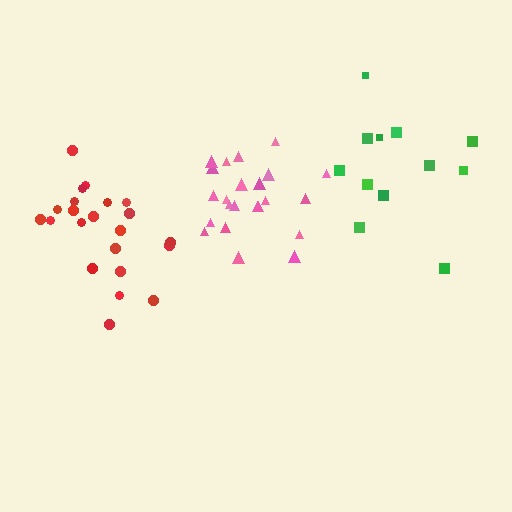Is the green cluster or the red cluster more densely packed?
Red.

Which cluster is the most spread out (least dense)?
Green.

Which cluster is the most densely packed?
Pink.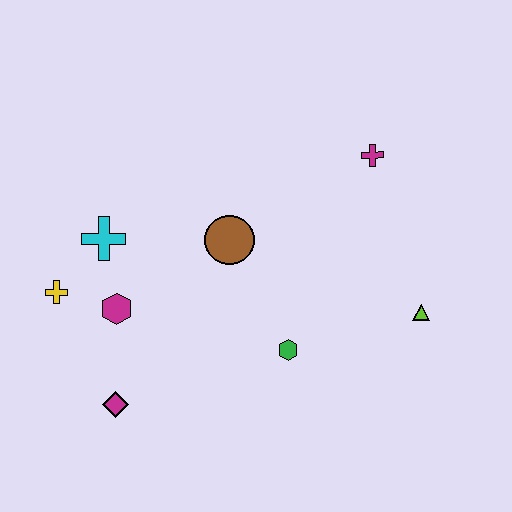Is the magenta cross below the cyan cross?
No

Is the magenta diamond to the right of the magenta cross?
No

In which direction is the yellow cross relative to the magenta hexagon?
The yellow cross is to the left of the magenta hexagon.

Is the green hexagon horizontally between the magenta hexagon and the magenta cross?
Yes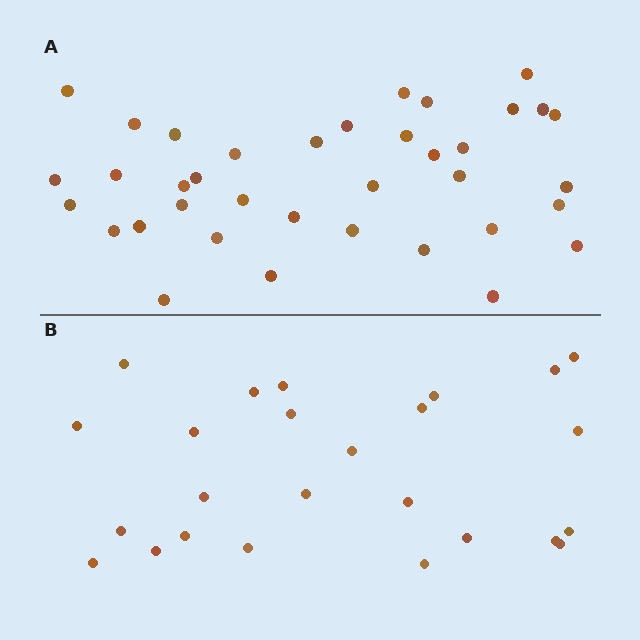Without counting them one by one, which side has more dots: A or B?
Region A (the top region) has more dots.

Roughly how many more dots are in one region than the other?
Region A has roughly 12 or so more dots than region B.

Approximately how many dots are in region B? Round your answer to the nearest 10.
About 20 dots. (The exact count is 25, which rounds to 20.)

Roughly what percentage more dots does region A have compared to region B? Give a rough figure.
About 50% more.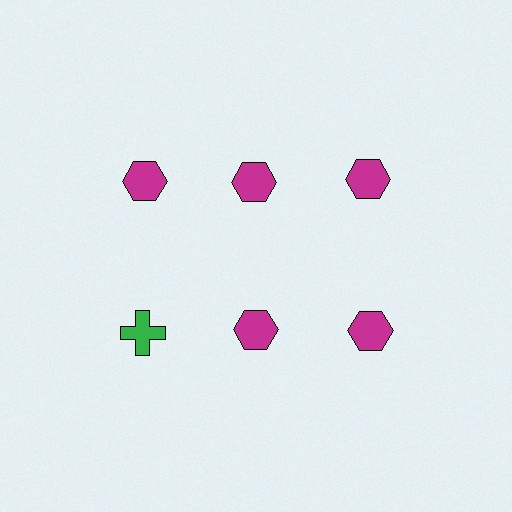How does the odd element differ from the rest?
It differs in both color (green instead of magenta) and shape (cross instead of hexagon).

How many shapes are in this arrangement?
There are 6 shapes arranged in a grid pattern.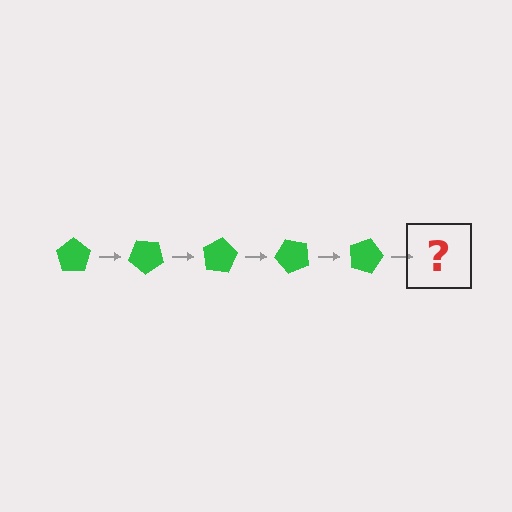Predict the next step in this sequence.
The next step is a green pentagon rotated 200 degrees.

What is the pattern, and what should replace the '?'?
The pattern is that the pentagon rotates 40 degrees each step. The '?' should be a green pentagon rotated 200 degrees.